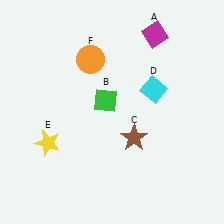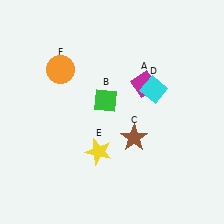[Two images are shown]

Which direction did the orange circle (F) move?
The orange circle (F) moved left.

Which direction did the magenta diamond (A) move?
The magenta diamond (A) moved down.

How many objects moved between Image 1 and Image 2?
3 objects moved between the two images.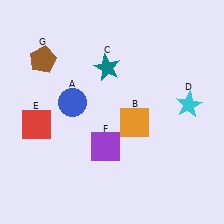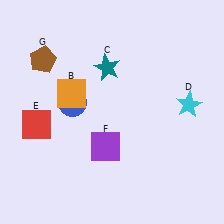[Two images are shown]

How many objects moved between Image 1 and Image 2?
1 object moved between the two images.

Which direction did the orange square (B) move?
The orange square (B) moved left.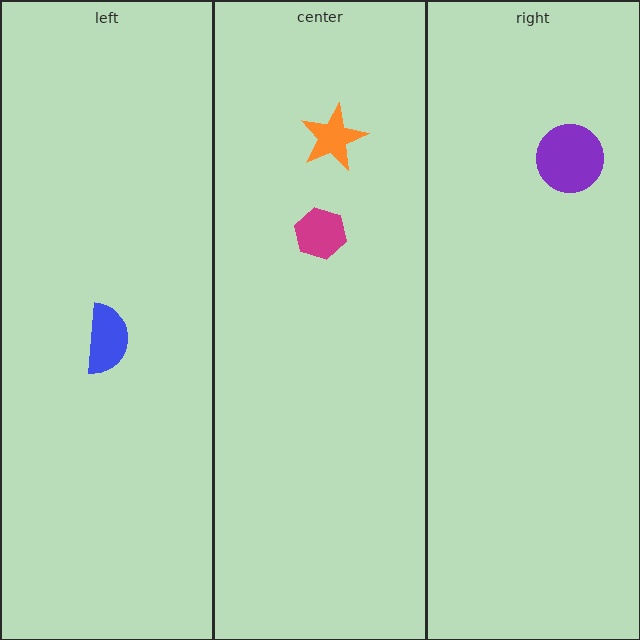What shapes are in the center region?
The orange star, the magenta hexagon.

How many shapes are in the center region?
2.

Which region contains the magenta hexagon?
The center region.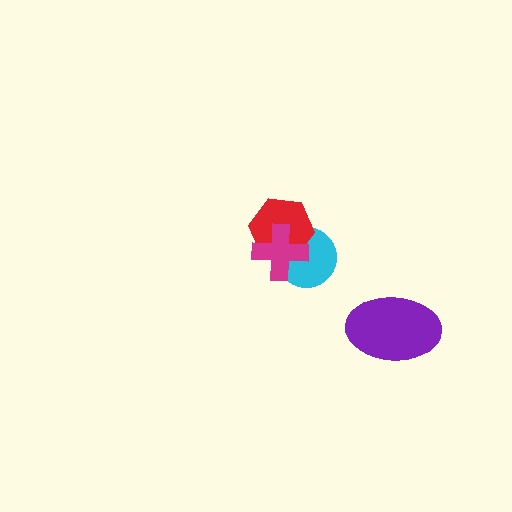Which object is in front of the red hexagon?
The magenta cross is in front of the red hexagon.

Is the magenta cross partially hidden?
No, no other shape covers it.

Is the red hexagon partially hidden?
Yes, it is partially covered by another shape.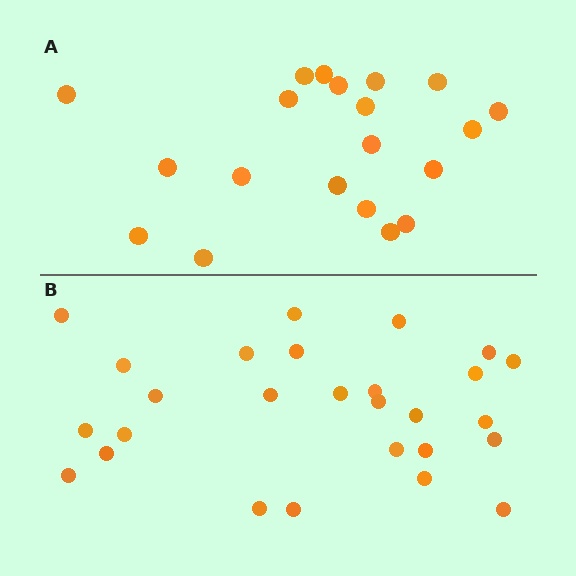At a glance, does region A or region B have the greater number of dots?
Region B (the bottom region) has more dots.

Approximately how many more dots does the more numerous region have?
Region B has roughly 8 or so more dots than region A.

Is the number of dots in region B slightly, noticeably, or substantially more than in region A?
Region B has noticeably more, but not dramatically so. The ratio is roughly 1.4 to 1.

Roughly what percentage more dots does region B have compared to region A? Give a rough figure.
About 35% more.